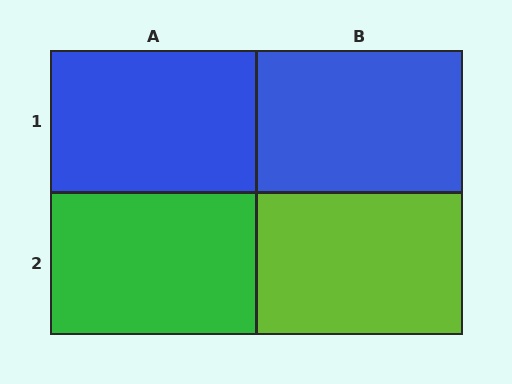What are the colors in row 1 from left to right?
Blue, blue.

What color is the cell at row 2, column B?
Lime.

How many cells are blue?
2 cells are blue.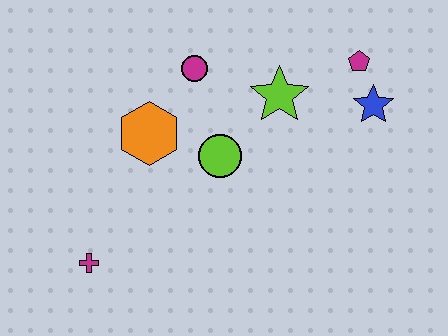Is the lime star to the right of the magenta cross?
Yes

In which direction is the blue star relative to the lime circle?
The blue star is to the right of the lime circle.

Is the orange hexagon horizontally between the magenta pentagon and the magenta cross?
Yes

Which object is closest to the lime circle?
The orange hexagon is closest to the lime circle.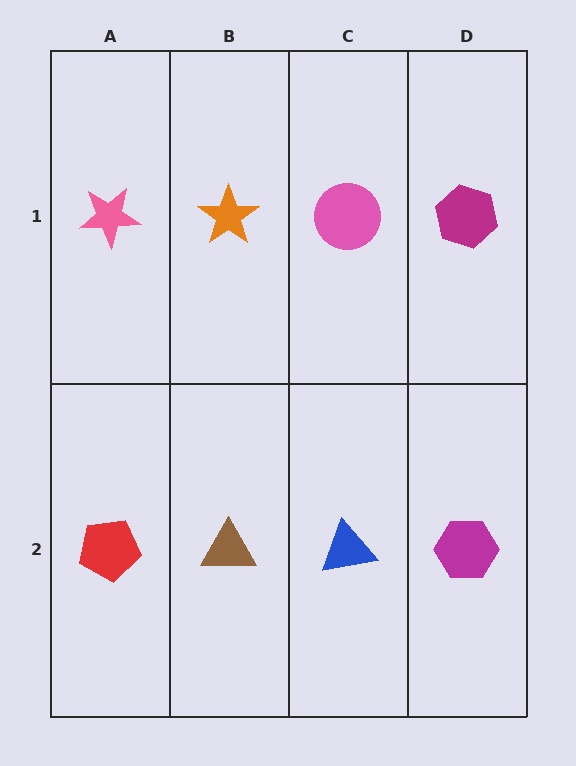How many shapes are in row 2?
4 shapes.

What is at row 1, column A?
A pink star.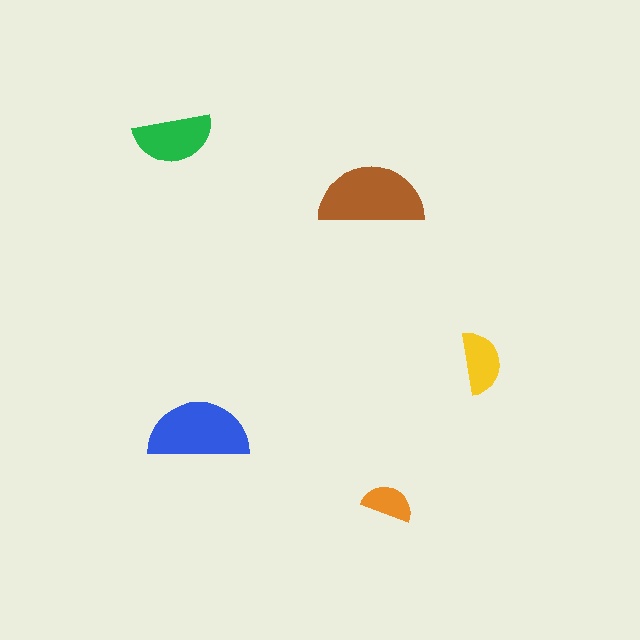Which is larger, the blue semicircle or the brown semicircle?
The brown one.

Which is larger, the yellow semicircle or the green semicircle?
The green one.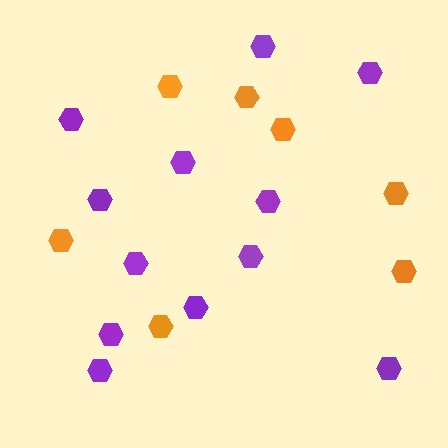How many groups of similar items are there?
There are 2 groups: one group of purple hexagons (12) and one group of orange hexagons (7).